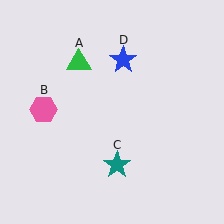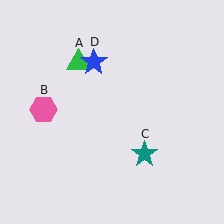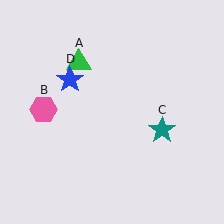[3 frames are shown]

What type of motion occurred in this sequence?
The teal star (object C), blue star (object D) rotated counterclockwise around the center of the scene.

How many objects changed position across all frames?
2 objects changed position: teal star (object C), blue star (object D).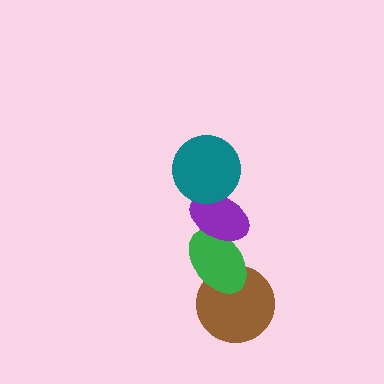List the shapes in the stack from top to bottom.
From top to bottom: the teal circle, the purple ellipse, the green ellipse, the brown circle.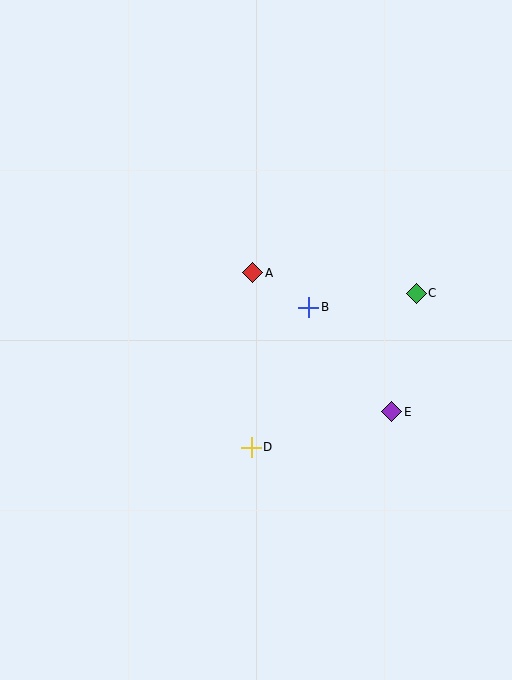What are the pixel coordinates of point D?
Point D is at (251, 447).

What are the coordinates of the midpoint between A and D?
The midpoint between A and D is at (252, 360).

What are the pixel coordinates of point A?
Point A is at (253, 273).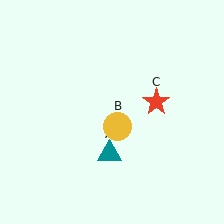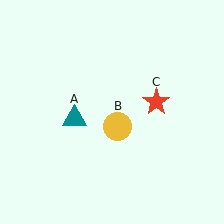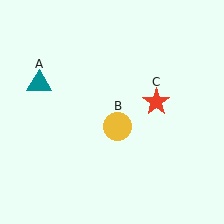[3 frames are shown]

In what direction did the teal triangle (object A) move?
The teal triangle (object A) moved up and to the left.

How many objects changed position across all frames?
1 object changed position: teal triangle (object A).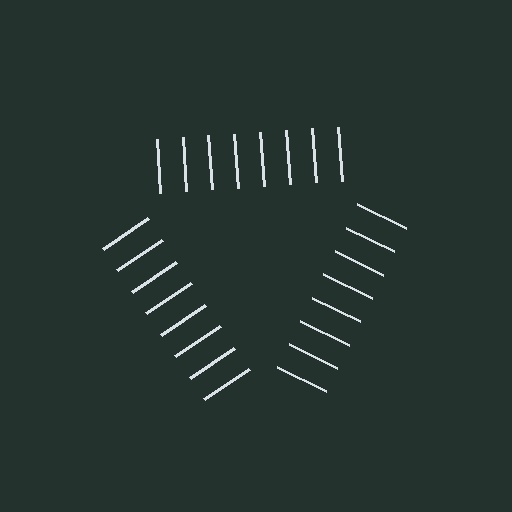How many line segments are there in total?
24 — 8 along each of the 3 edges.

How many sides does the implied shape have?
3 sides — the line-ends trace a triangle.